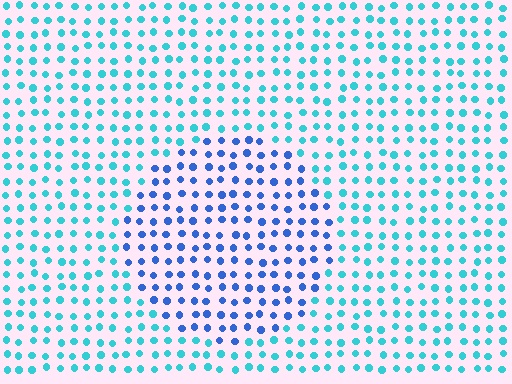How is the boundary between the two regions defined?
The boundary is defined purely by a slight shift in hue (about 39 degrees). Spacing, size, and orientation are identical on both sides.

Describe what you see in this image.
The image is filled with small cyan elements in a uniform arrangement. A circle-shaped region is visible where the elements are tinted to a slightly different hue, forming a subtle color boundary.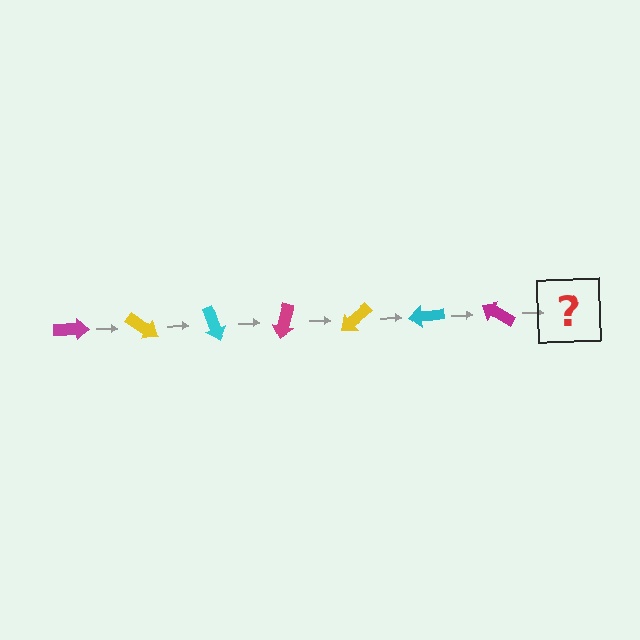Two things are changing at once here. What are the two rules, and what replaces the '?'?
The two rules are that it rotates 35 degrees each step and the color cycles through magenta, yellow, and cyan. The '?' should be a yellow arrow, rotated 245 degrees from the start.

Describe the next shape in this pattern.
It should be a yellow arrow, rotated 245 degrees from the start.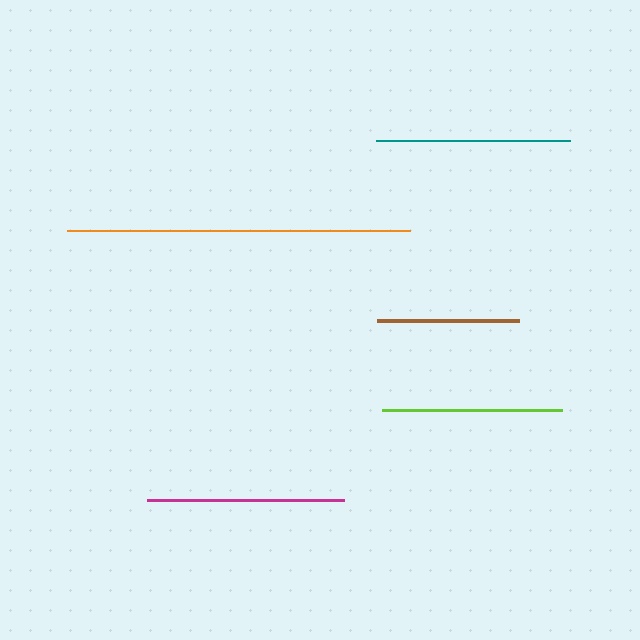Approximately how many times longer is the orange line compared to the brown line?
The orange line is approximately 2.4 times the length of the brown line.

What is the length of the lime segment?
The lime segment is approximately 181 pixels long.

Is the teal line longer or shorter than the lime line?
The teal line is longer than the lime line.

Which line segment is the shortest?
The brown line is the shortest at approximately 142 pixels.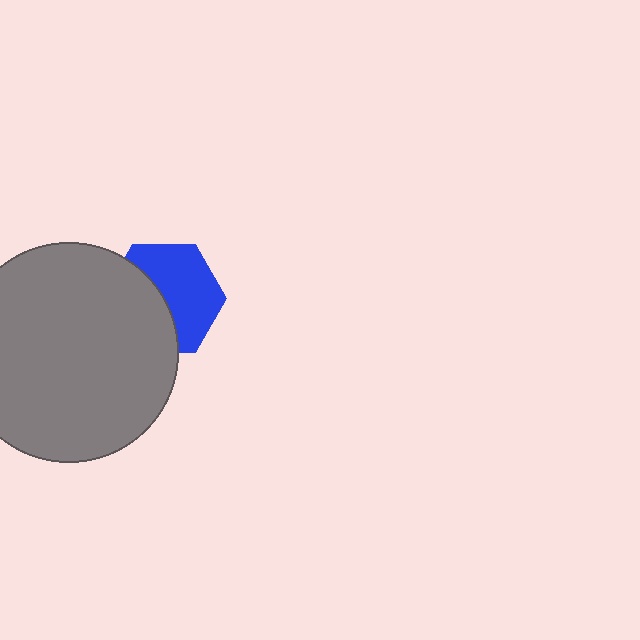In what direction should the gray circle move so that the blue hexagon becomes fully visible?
The gray circle should move left. That is the shortest direction to clear the overlap and leave the blue hexagon fully visible.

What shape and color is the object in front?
The object in front is a gray circle.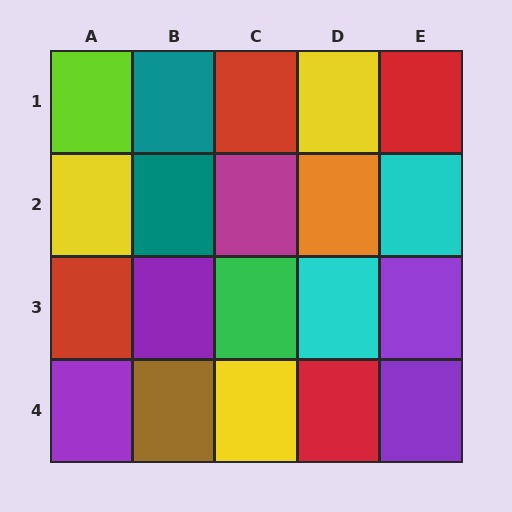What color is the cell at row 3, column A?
Red.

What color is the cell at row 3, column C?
Green.